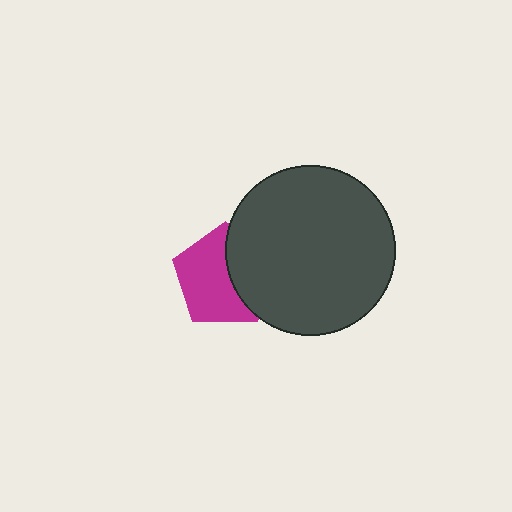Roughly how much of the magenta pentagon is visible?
About half of it is visible (roughly 61%).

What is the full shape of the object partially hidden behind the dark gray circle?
The partially hidden object is a magenta pentagon.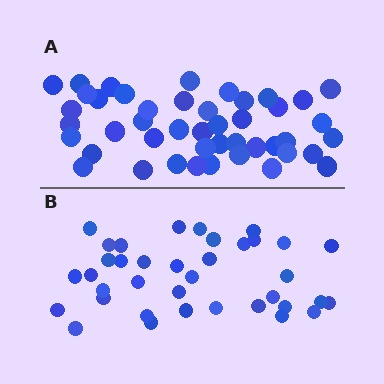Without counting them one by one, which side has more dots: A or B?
Region A (the top region) has more dots.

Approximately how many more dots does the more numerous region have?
Region A has roughly 8 or so more dots than region B.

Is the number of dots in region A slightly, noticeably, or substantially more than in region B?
Region A has only slightly more — the two regions are fairly close. The ratio is roughly 1.2 to 1.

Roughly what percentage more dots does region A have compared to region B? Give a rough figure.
About 20% more.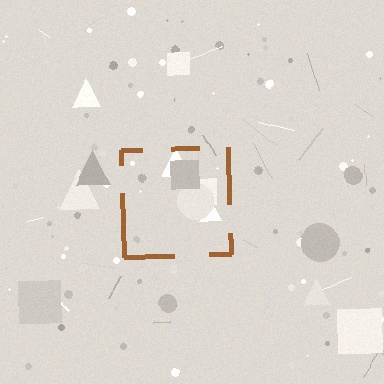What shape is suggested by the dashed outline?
The dashed outline suggests a square.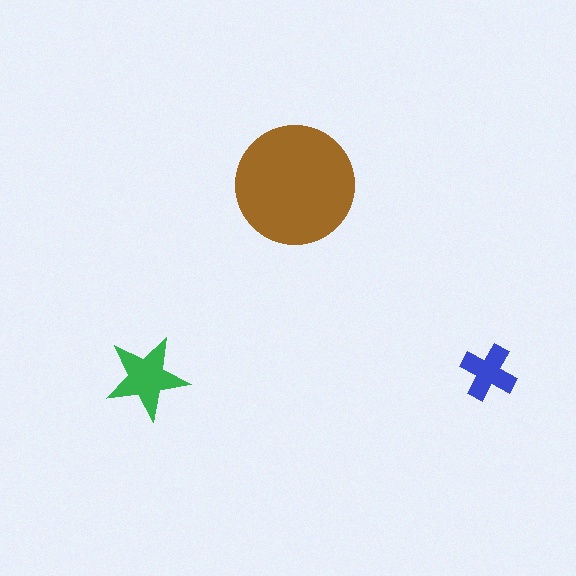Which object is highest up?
The brown circle is topmost.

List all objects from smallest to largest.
The blue cross, the green star, the brown circle.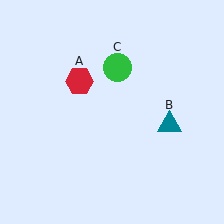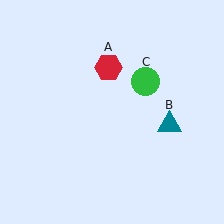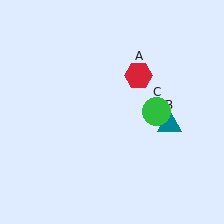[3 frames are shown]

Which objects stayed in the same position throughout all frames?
Teal triangle (object B) remained stationary.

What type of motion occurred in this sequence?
The red hexagon (object A), green circle (object C) rotated clockwise around the center of the scene.